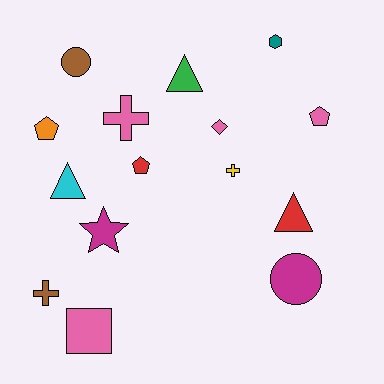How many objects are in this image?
There are 15 objects.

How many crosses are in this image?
There are 3 crosses.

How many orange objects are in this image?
There is 1 orange object.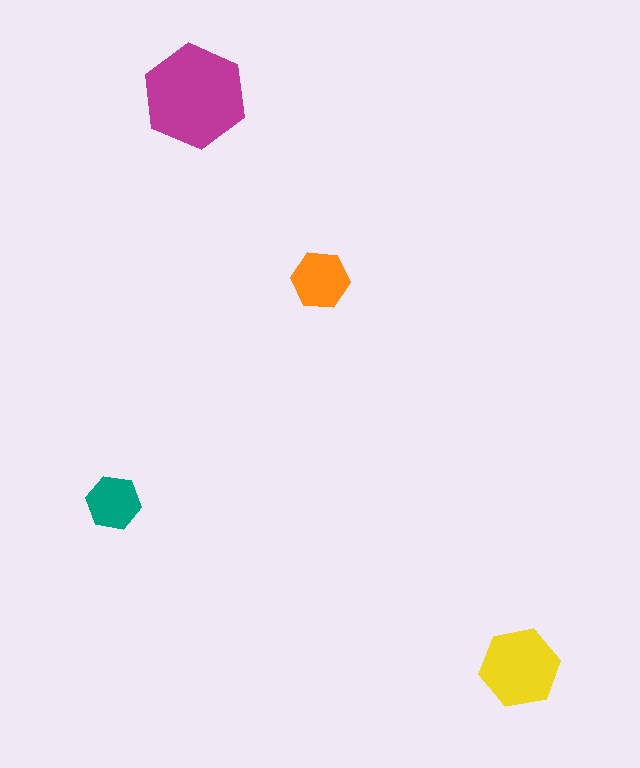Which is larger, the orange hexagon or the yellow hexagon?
The yellow one.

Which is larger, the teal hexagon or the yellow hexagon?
The yellow one.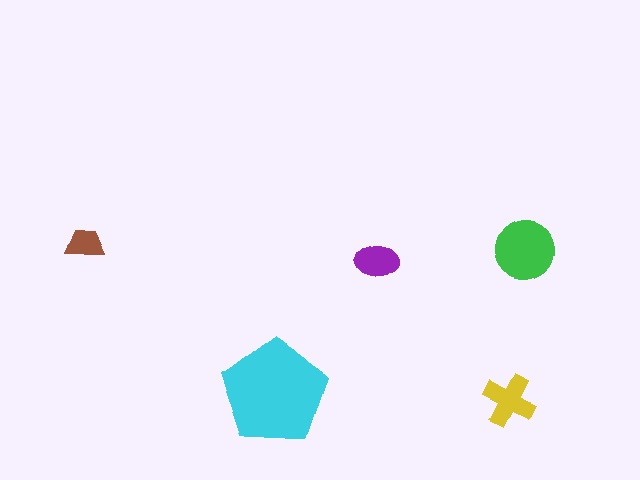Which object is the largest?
The cyan pentagon.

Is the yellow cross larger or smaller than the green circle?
Smaller.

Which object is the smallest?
The brown trapezoid.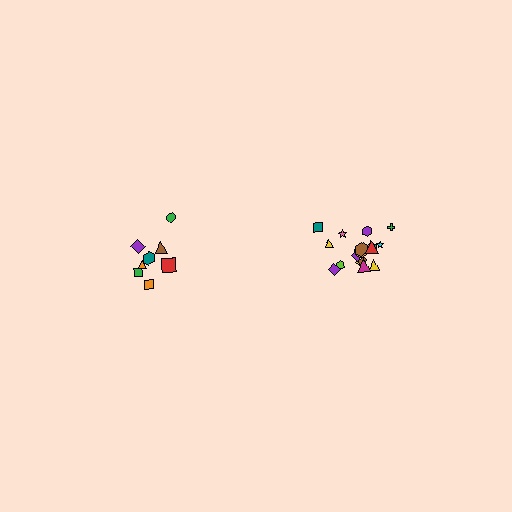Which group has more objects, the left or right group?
The right group.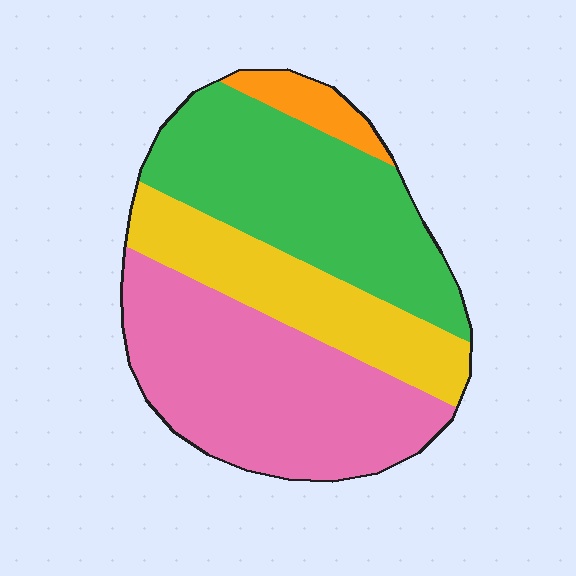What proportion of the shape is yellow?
Yellow covers around 20% of the shape.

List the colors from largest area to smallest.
From largest to smallest: pink, green, yellow, orange.